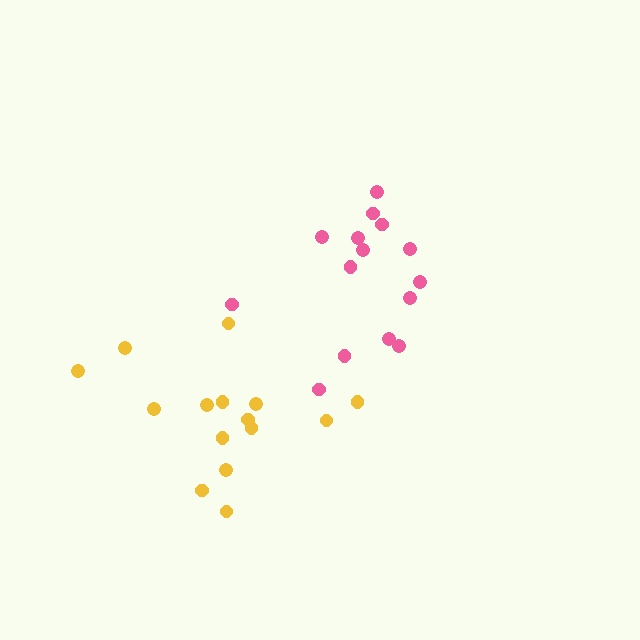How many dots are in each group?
Group 1: 15 dots, Group 2: 15 dots (30 total).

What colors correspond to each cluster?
The clusters are colored: yellow, pink.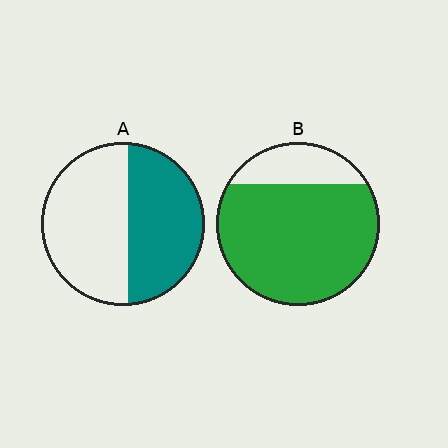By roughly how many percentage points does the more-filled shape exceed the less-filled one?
By roughly 35 percentage points (B over A).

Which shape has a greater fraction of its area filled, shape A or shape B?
Shape B.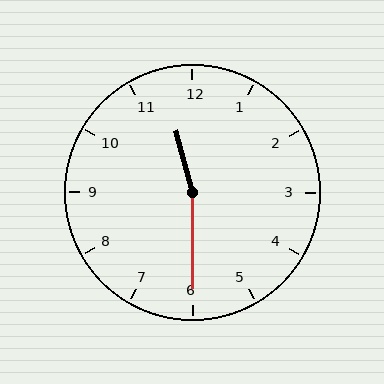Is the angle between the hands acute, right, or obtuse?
It is obtuse.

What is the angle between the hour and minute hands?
Approximately 165 degrees.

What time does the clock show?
11:30.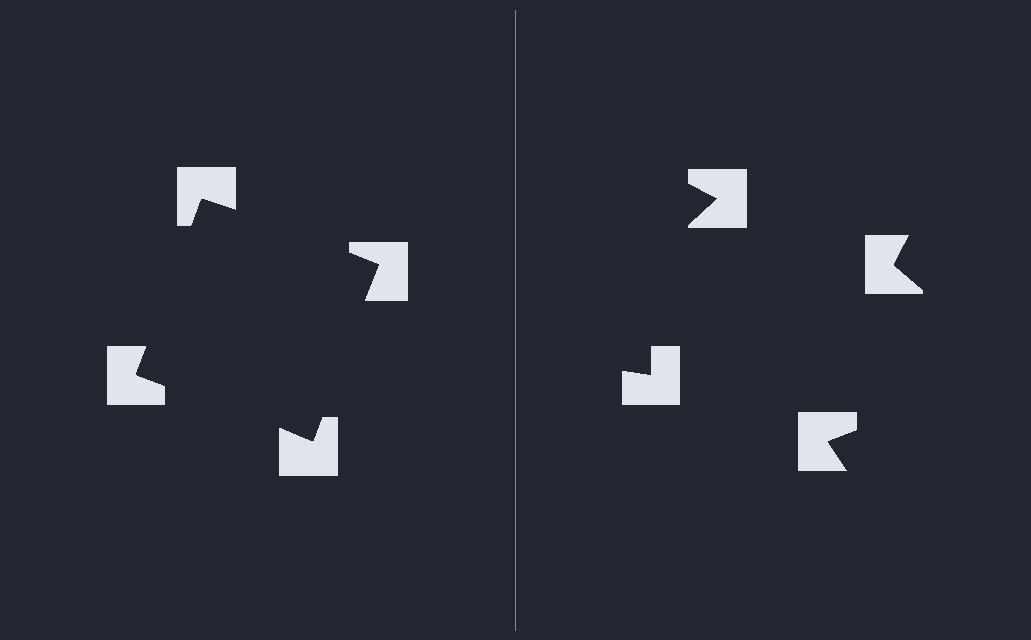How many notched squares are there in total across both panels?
8 — 4 on each side.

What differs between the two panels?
The notched squares are positioned identically on both sides; only the wedge orientations differ. On the left they align to a square; on the right they are misaligned.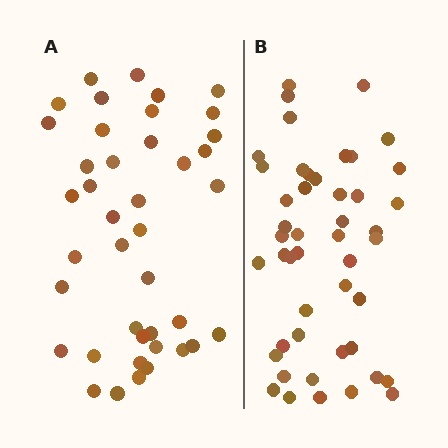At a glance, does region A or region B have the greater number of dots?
Region B (the right region) has more dots.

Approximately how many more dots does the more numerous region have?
Region B has about 6 more dots than region A.